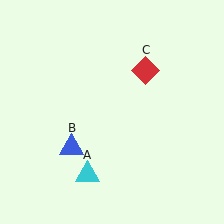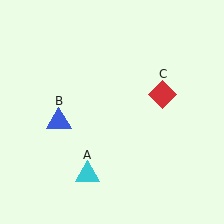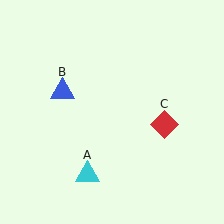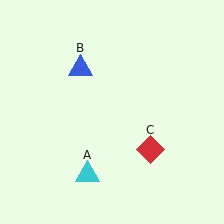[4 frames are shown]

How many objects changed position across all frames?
2 objects changed position: blue triangle (object B), red diamond (object C).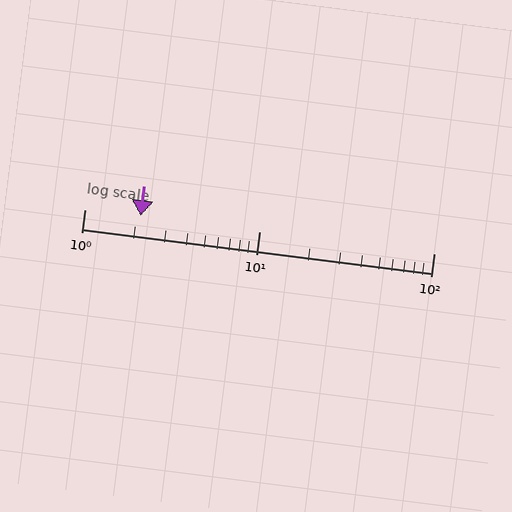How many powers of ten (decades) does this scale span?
The scale spans 2 decades, from 1 to 100.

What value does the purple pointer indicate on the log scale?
The pointer indicates approximately 2.1.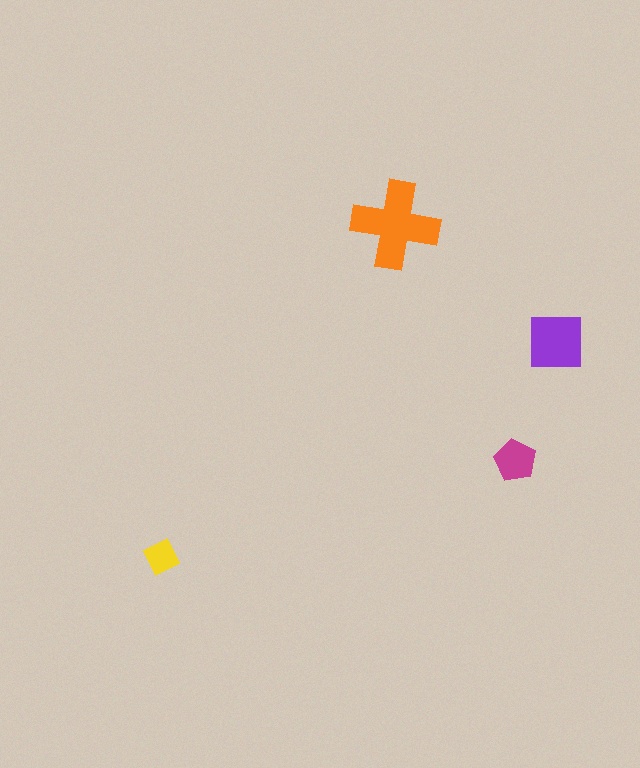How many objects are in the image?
There are 4 objects in the image.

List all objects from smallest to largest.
The yellow diamond, the magenta pentagon, the purple square, the orange cross.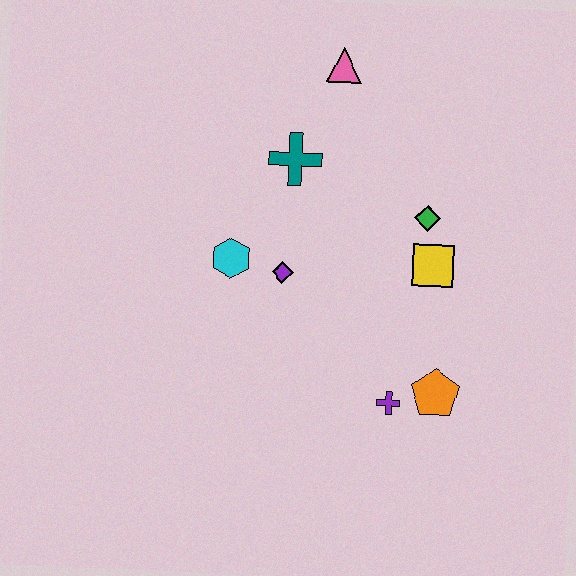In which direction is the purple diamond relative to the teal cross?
The purple diamond is below the teal cross.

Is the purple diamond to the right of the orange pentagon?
No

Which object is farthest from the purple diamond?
The pink triangle is farthest from the purple diamond.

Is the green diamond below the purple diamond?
No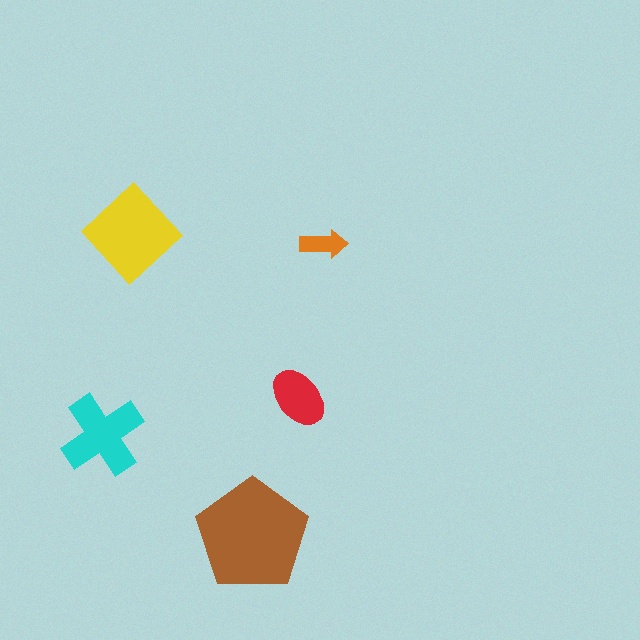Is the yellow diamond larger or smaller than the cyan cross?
Larger.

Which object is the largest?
The brown pentagon.